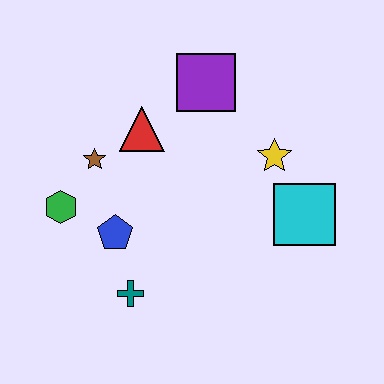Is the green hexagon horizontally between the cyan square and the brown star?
No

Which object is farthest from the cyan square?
The green hexagon is farthest from the cyan square.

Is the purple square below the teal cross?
No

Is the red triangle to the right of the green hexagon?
Yes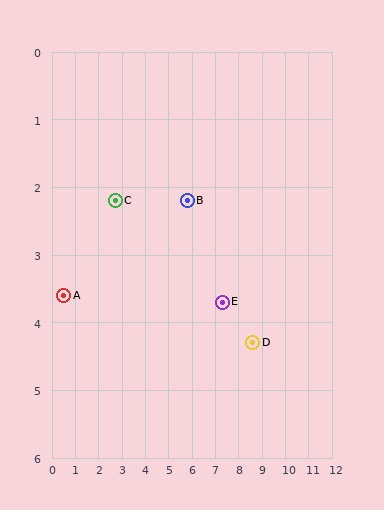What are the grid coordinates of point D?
Point D is at approximately (8.6, 4.3).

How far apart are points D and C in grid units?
Points D and C are about 6.3 grid units apart.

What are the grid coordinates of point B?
Point B is at approximately (5.8, 2.2).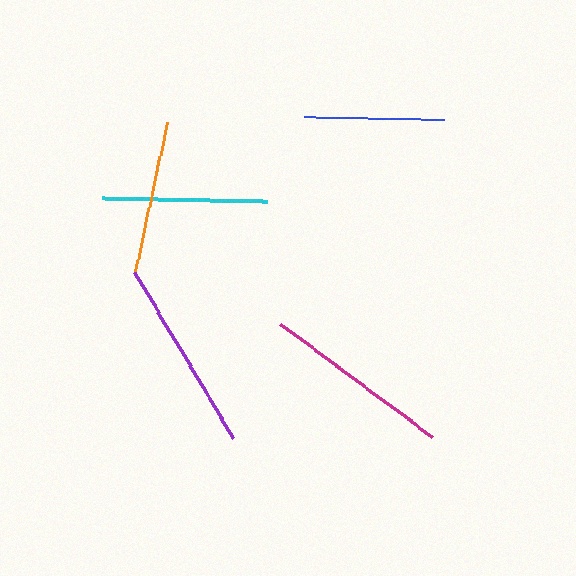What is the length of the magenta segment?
The magenta segment is approximately 189 pixels long.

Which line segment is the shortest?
The blue line is the shortest at approximately 140 pixels.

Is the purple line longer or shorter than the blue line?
The purple line is longer than the blue line.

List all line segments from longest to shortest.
From longest to shortest: purple, magenta, cyan, orange, blue.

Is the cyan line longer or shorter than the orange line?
The cyan line is longer than the orange line.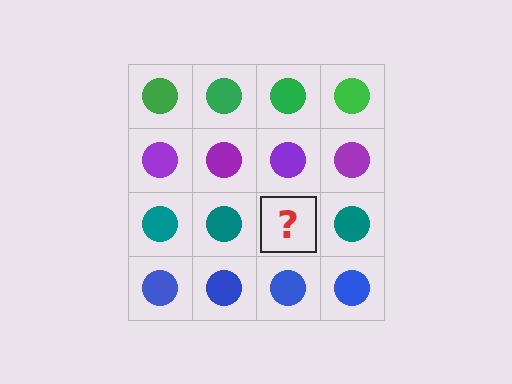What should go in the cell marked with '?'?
The missing cell should contain a teal circle.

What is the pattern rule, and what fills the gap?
The rule is that each row has a consistent color. The gap should be filled with a teal circle.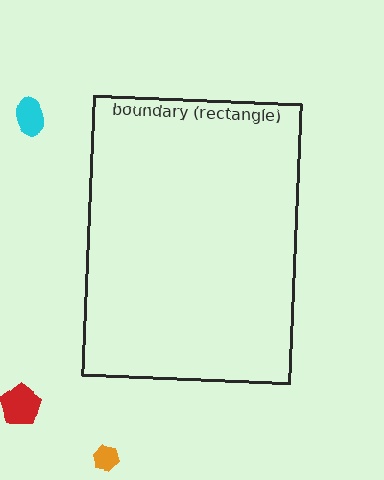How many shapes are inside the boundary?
0 inside, 3 outside.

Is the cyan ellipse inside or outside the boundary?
Outside.